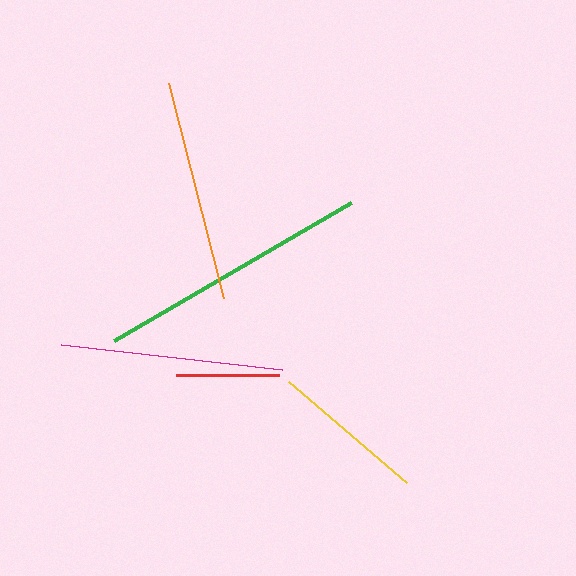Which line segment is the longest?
The green line is the longest at approximately 274 pixels.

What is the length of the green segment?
The green segment is approximately 274 pixels long.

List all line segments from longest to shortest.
From longest to shortest: green, magenta, orange, yellow, red.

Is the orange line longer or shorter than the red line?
The orange line is longer than the red line.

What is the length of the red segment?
The red segment is approximately 103 pixels long.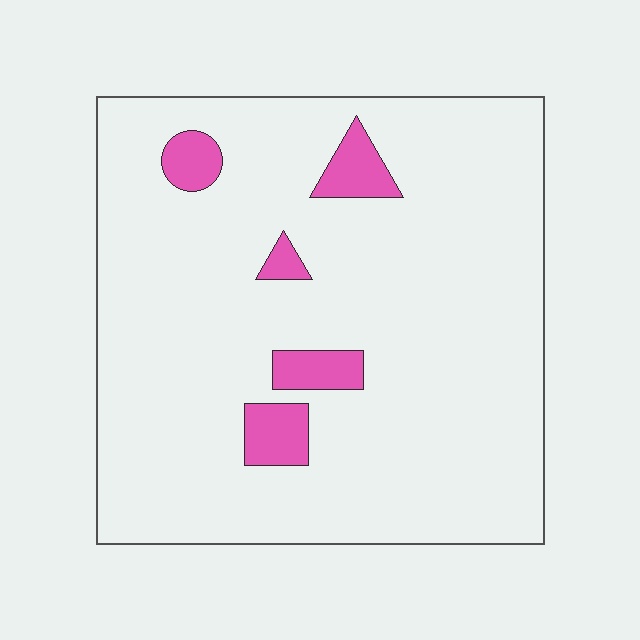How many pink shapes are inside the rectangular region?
5.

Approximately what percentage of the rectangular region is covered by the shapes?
Approximately 10%.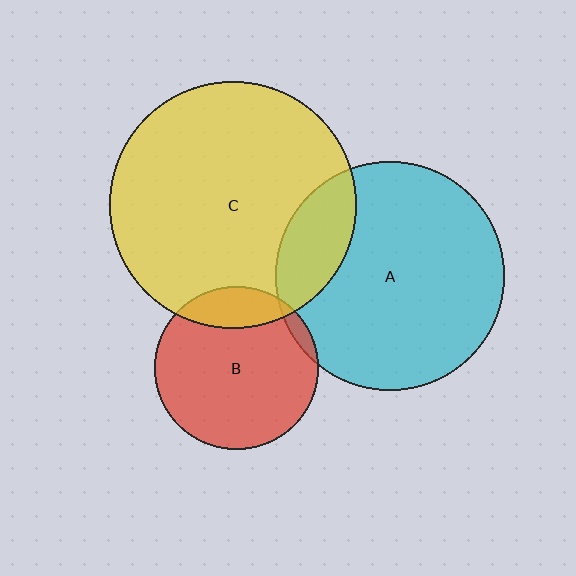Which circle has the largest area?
Circle C (yellow).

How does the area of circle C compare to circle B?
Approximately 2.3 times.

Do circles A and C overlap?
Yes.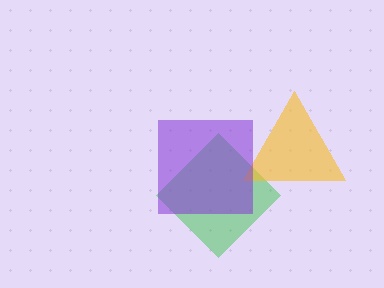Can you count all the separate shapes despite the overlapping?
Yes, there are 3 separate shapes.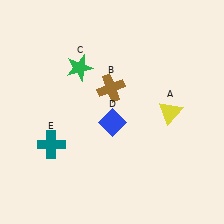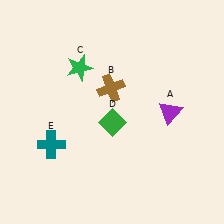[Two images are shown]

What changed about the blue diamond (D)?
In Image 1, D is blue. In Image 2, it changed to green.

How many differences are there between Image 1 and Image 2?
There are 2 differences between the two images.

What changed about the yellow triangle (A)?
In Image 1, A is yellow. In Image 2, it changed to purple.